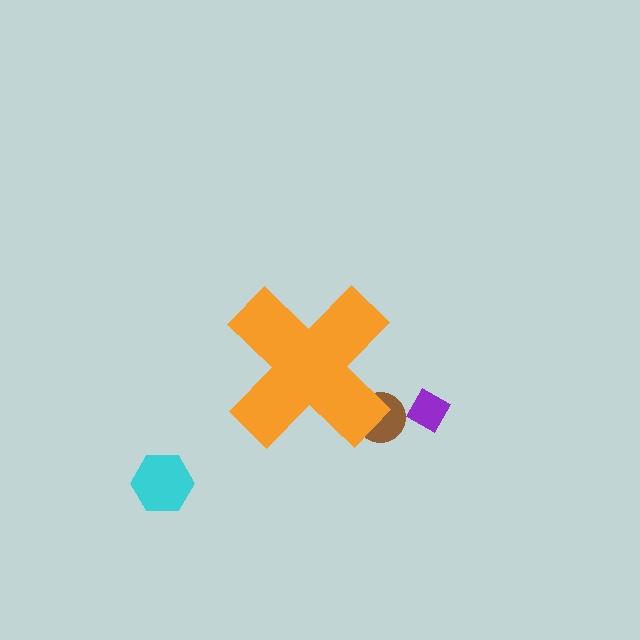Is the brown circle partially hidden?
Yes, the brown circle is partially hidden behind the orange cross.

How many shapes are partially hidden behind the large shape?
1 shape is partially hidden.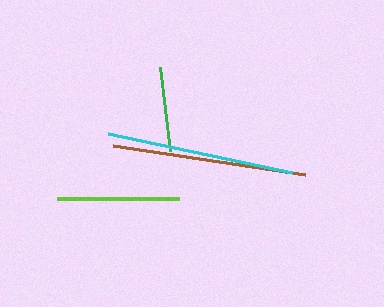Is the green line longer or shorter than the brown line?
The brown line is longer than the green line.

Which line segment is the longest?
The brown line is the longest at approximately 193 pixels.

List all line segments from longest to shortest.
From longest to shortest: brown, cyan, lime, green.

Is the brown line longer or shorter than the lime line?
The brown line is longer than the lime line.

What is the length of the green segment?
The green segment is approximately 84 pixels long.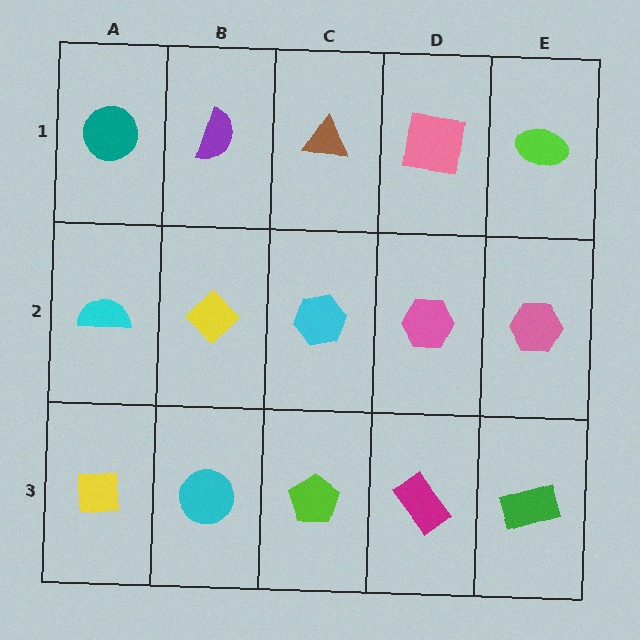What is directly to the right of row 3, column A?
A cyan circle.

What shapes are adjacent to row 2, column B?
A purple semicircle (row 1, column B), a cyan circle (row 3, column B), a cyan semicircle (row 2, column A), a cyan hexagon (row 2, column C).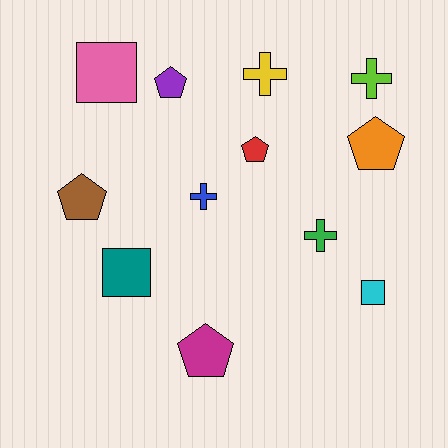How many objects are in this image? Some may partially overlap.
There are 12 objects.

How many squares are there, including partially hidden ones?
There are 3 squares.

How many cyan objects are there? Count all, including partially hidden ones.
There is 1 cyan object.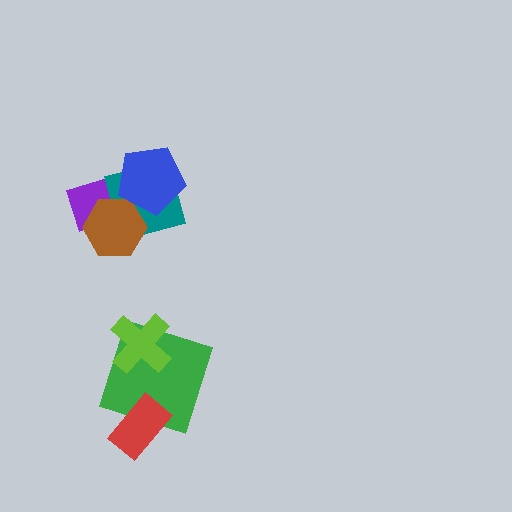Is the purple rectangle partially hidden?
Yes, it is partially covered by another shape.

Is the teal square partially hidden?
Yes, it is partially covered by another shape.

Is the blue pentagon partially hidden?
No, no other shape covers it.